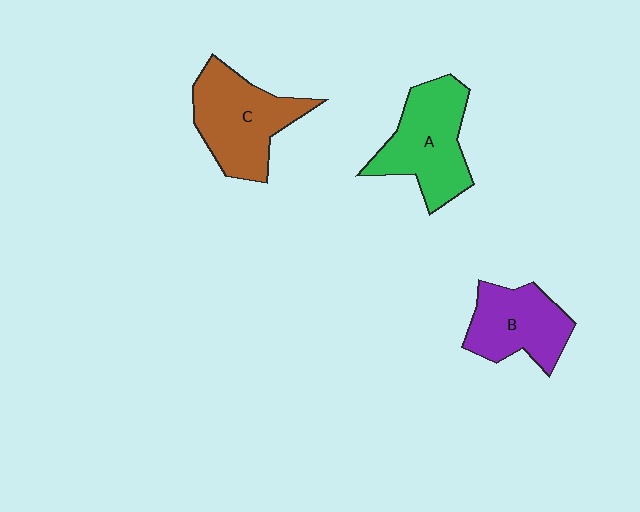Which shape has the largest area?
Shape C (brown).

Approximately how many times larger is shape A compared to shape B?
Approximately 1.2 times.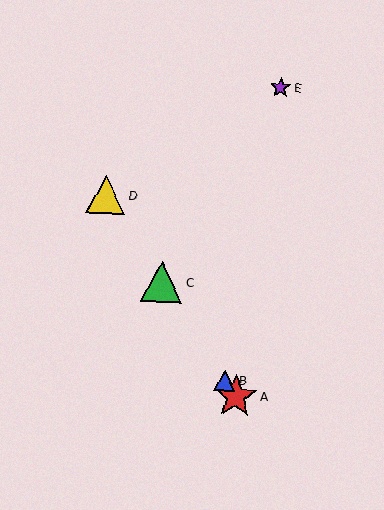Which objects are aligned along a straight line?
Objects A, B, C, D are aligned along a straight line.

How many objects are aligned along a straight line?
4 objects (A, B, C, D) are aligned along a straight line.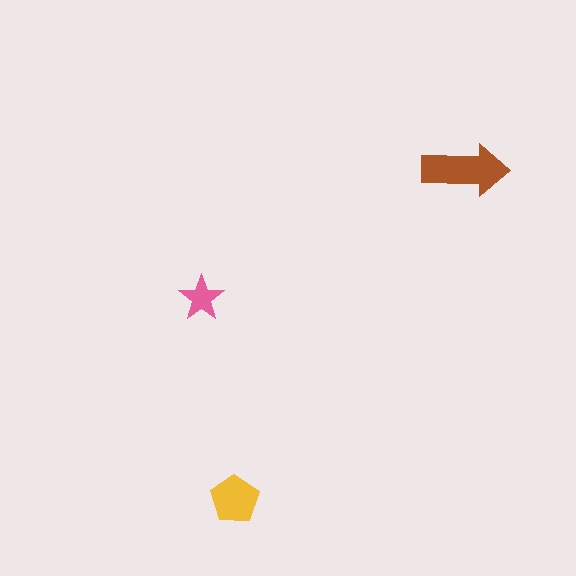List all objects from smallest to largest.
The pink star, the yellow pentagon, the brown arrow.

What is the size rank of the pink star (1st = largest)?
3rd.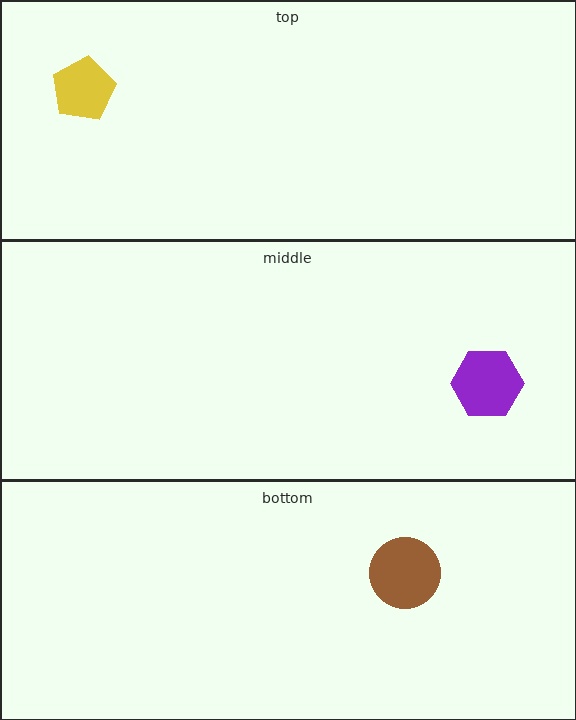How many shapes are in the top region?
1.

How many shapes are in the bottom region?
1.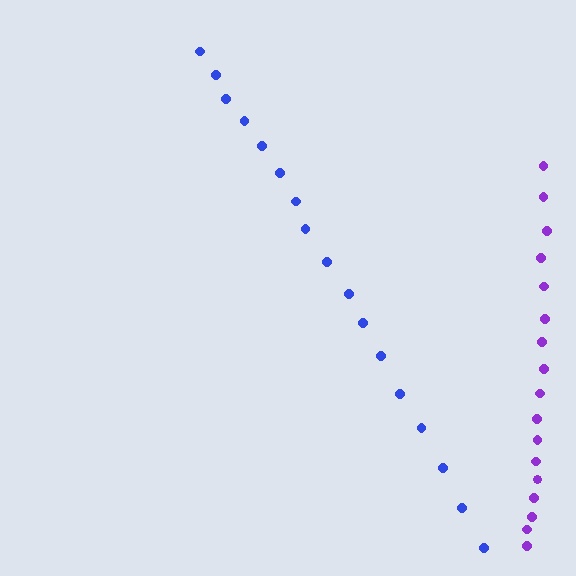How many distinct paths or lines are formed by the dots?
There are 2 distinct paths.